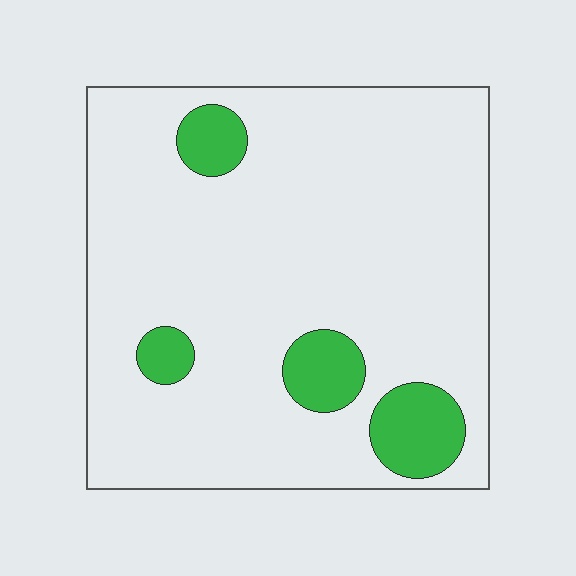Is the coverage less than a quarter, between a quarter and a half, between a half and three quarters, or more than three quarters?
Less than a quarter.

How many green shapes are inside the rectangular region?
4.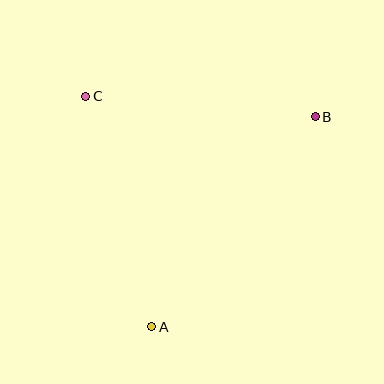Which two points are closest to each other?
Points B and C are closest to each other.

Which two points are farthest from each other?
Points A and B are farthest from each other.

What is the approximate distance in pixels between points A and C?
The distance between A and C is approximately 240 pixels.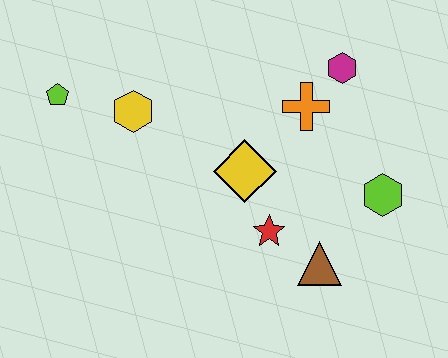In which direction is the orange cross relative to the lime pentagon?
The orange cross is to the right of the lime pentagon.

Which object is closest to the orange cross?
The magenta hexagon is closest to the orange cross.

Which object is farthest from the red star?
The lime pentagon is farthest from the red star.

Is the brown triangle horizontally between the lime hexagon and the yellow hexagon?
Yes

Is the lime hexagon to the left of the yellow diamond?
No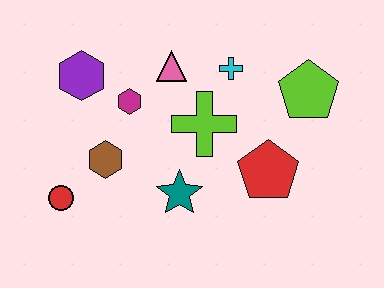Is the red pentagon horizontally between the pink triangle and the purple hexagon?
No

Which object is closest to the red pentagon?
The lime cross is closest to the red pentagon.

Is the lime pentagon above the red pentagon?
Yes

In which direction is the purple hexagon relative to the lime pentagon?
The purple hexagon is to the left of the lime pentagon.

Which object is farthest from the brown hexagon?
The lime pentagon is farthest from the brown hexagon.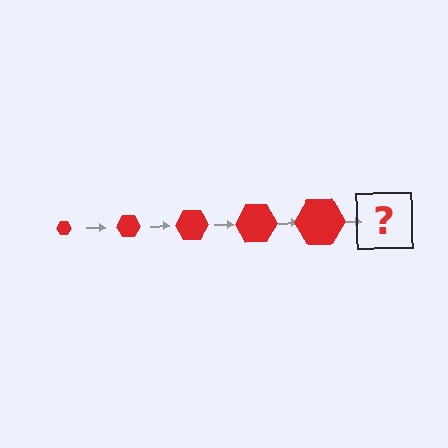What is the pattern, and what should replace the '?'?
The pattern is that the hexagon gets progressively larger each step. The '?' should be a red hexagon, larger than the previous one.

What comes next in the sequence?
The next element should be a red hexagon, larger than the previous one.